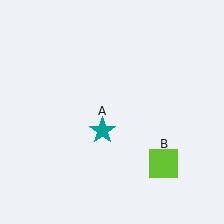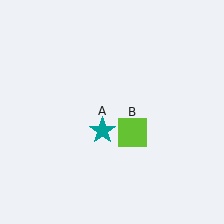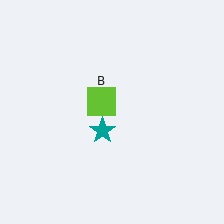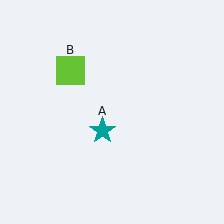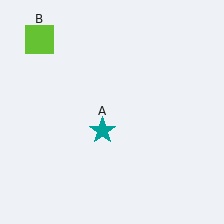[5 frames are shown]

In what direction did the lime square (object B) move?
The lime square (object B) moved up and to the left.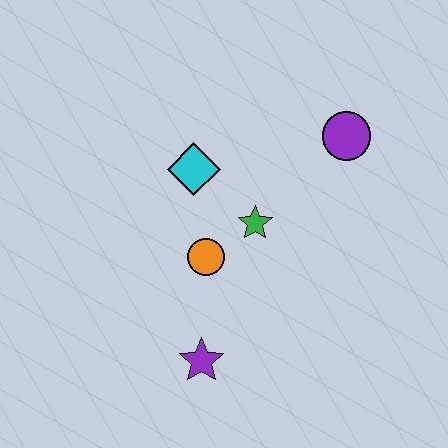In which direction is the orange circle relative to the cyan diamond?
The orange circle is below the cyan diamond.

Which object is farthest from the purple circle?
The purple star is farthest from the purple circle.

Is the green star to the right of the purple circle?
No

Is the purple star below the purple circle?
Yes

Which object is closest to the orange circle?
The green star is closest to the orange circle.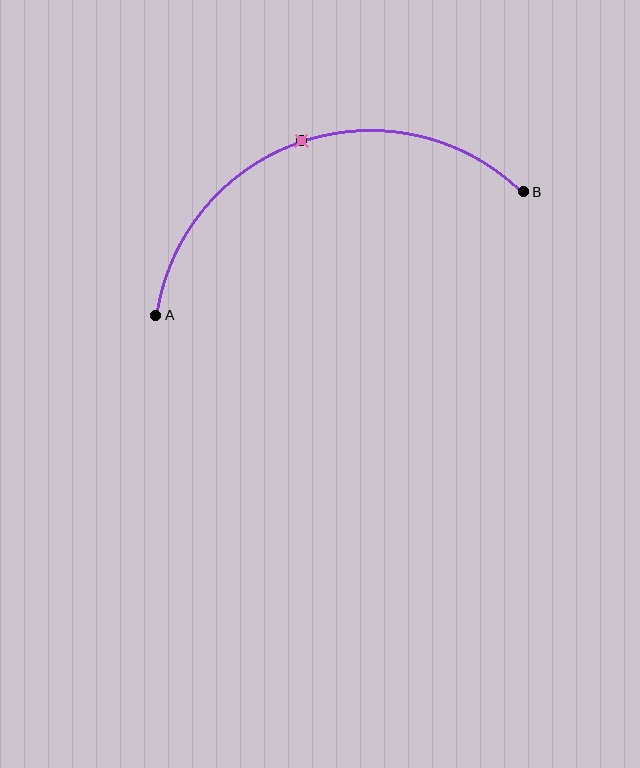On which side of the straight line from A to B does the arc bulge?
The arc bulges above the straight line connecting A and B.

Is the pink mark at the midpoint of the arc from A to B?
Yes. The pink mark lies on the arc at equal arc-length from both A and B — it is the arc midpoint.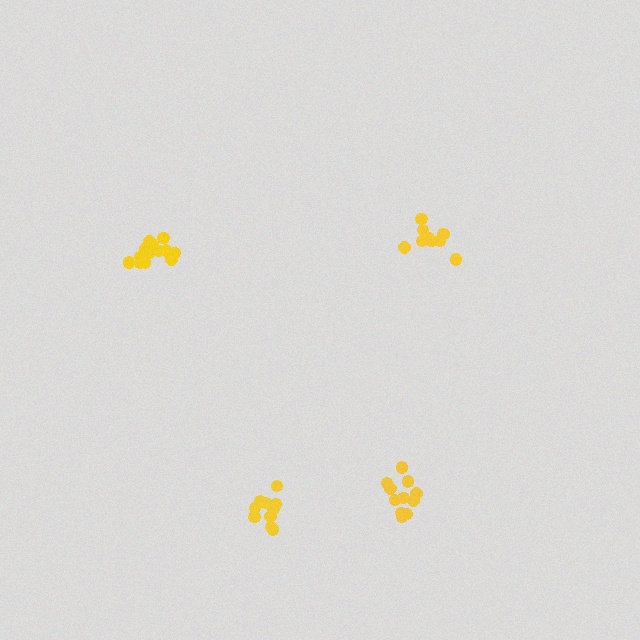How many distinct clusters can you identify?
There are 4 distinct clusters.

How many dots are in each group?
Group 1: 9 dots, Group 2: 11 dots, Group 3: 10 dots, Group 4: 13 dots (43 total).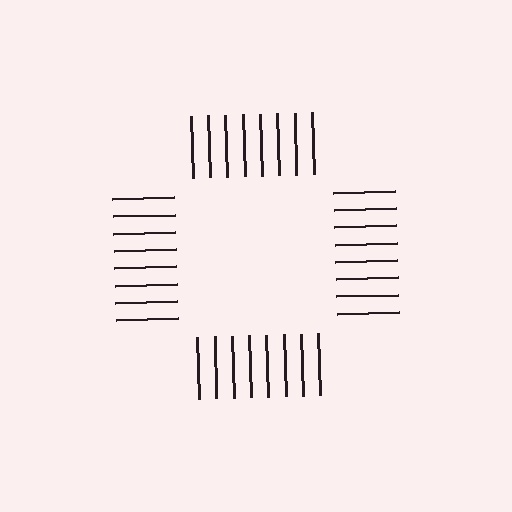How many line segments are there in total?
32 — 8 along each of the 4 edges.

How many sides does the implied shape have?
4 sides — the line-ends trace a square.